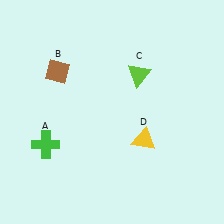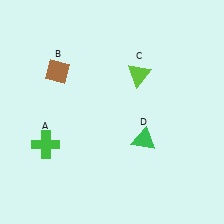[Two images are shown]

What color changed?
The triangle (D) changed from yellow in Image 1 to green in Image 2.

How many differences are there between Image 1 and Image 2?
There is 1 difference between the two images.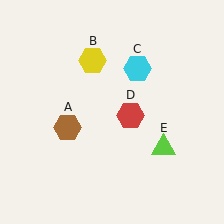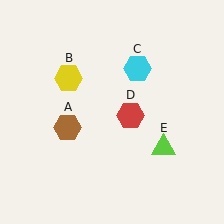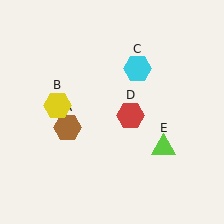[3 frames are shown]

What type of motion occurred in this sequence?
The yellow hexagon (object B) rotated counterclockwise around the center of the scene.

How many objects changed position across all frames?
1 object changed position: yellow hexagon (object B).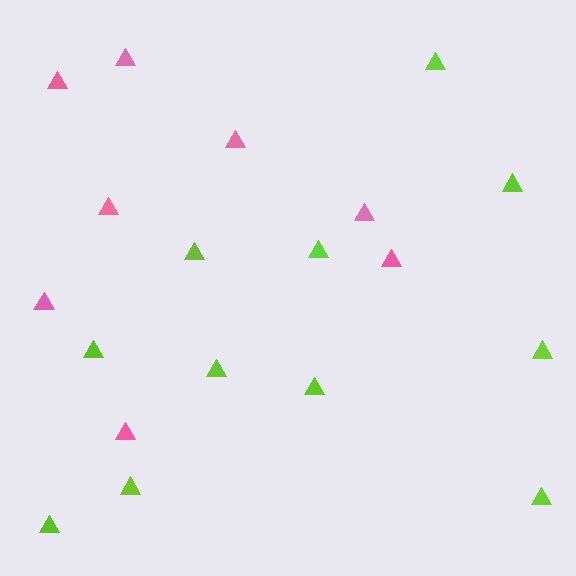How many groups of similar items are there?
There are 2 groups: one group of pink triangles (8) and one group of lime triangles (11).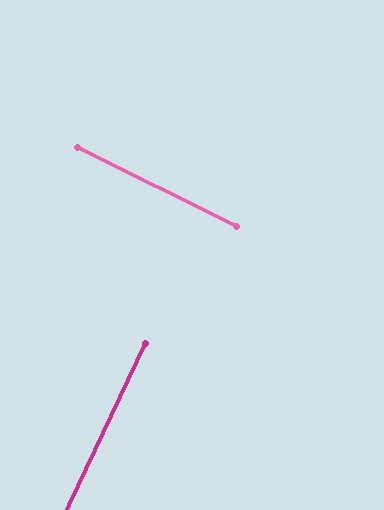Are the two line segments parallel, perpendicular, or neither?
Perpendicular — they meet at approximately 89°.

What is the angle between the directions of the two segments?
Approximately 89 degrees.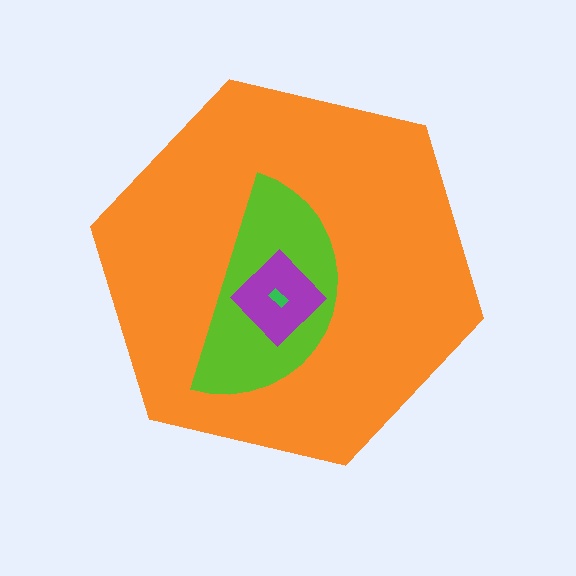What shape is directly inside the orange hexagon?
The lime semicircle.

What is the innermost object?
The green rectangle.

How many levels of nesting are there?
4.